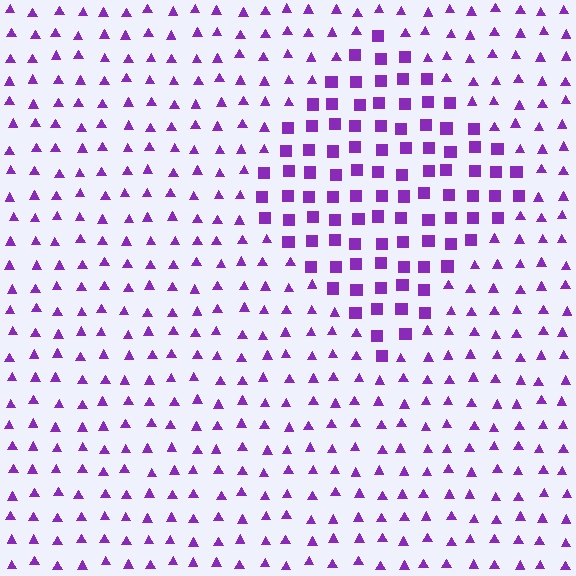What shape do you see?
I see a diamond.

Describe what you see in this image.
The image is filled with small purple elements arranged in a uniform grid. A diamond-shaped region contains squares, while the surrounding area contains triangles. The boundary is defined purely by the change in element shape.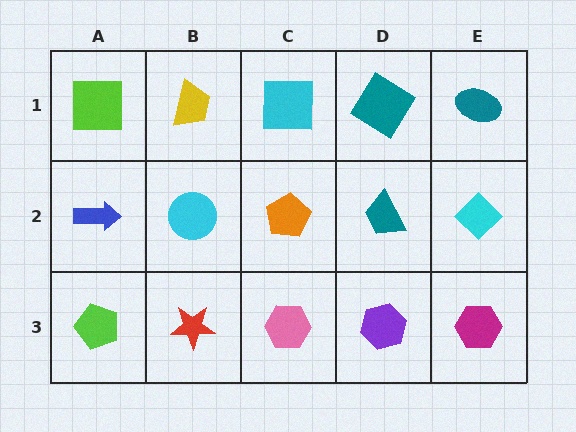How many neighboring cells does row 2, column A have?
3.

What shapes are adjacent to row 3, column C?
An orange pentagon (row 2, column C), a red star (row 3, column B), a purple hexagon (row 3, column D).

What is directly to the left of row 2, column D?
An orange pentagon.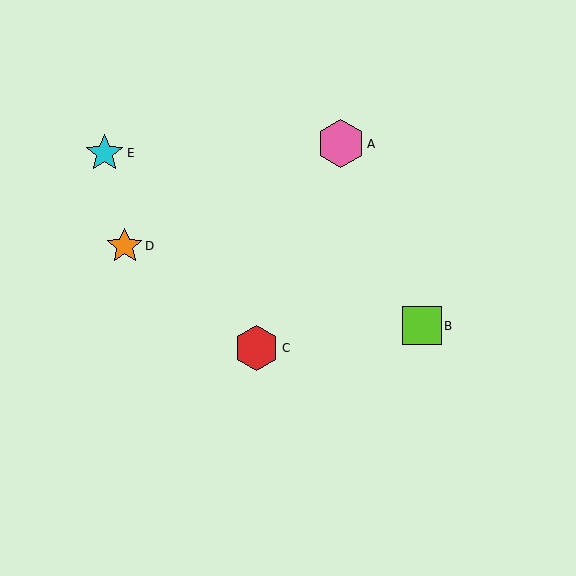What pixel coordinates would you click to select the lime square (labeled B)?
Click at (422, 326) to select the lime square B.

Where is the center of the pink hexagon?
The center of the pink hexagon is at (341, 144).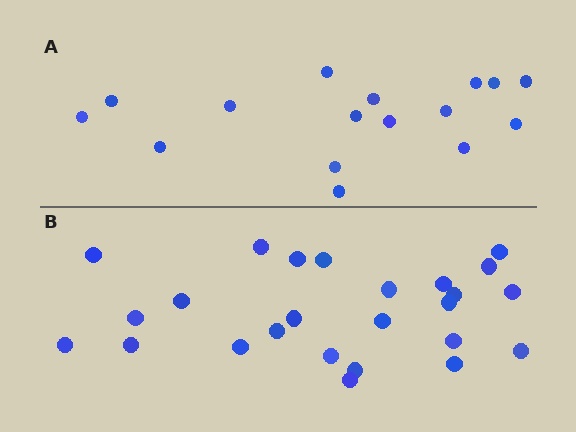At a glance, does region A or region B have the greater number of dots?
Region B (the bottom region) has more dots.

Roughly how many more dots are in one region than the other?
Region B has roughly 8 or so more dots than region A.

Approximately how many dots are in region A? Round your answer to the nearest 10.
About 20 dots. (The exact count is 16, which rounds to 20.)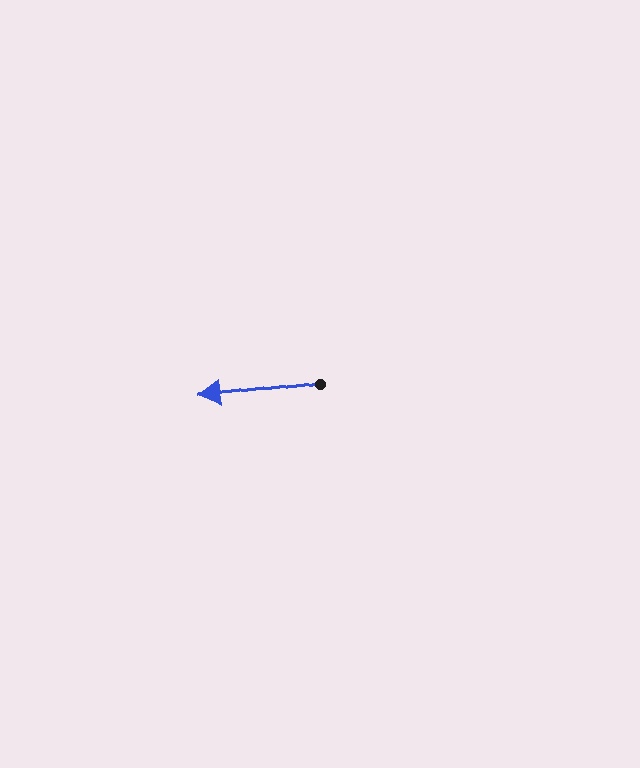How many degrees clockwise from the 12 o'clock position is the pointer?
Approximately 263 degrees.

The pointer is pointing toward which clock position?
Roughly 9 o'clock.